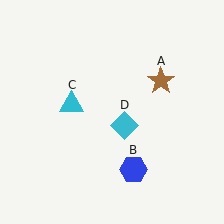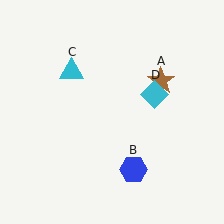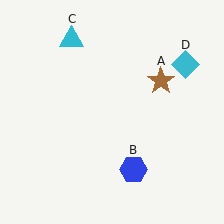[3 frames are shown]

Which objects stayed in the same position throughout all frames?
Brown star (object A) and blue hexagon (object B) remained stationary.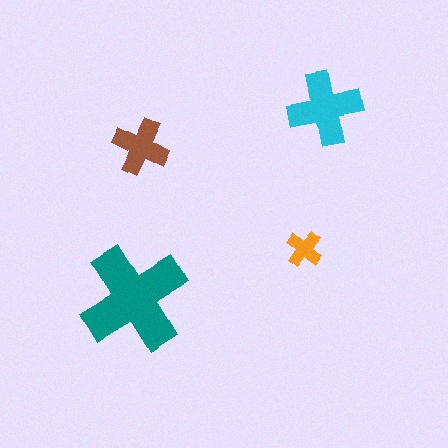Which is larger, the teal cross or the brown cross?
The teal one.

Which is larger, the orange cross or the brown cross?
The brown one.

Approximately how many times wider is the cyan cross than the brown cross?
About 1.5 times wider.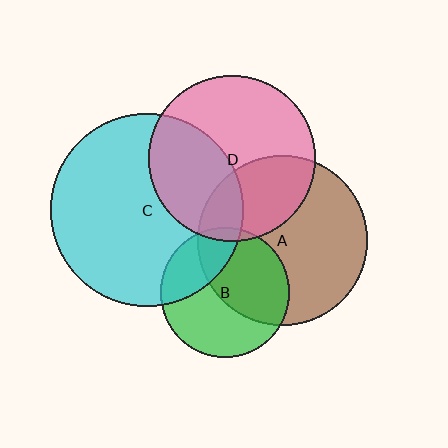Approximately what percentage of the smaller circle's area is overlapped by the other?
Approximately 40%.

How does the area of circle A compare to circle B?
Approximately 1.7 times.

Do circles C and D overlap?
Yes.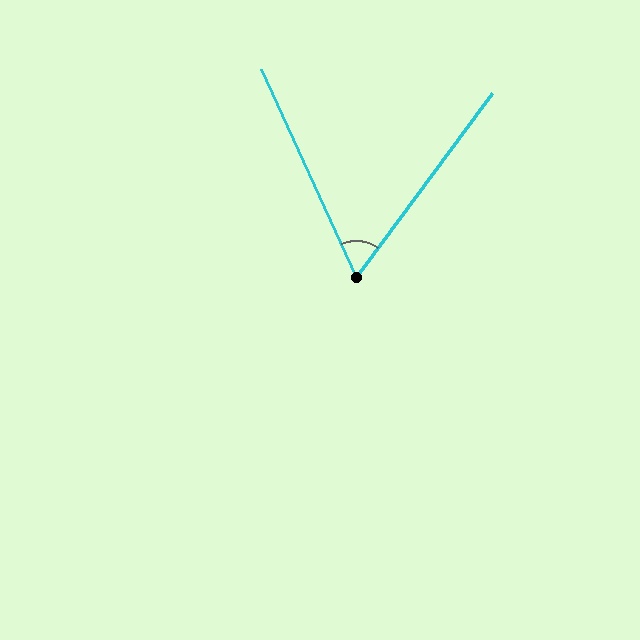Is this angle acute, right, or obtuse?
It is acute.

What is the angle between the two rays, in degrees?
Approximately 61 degrees.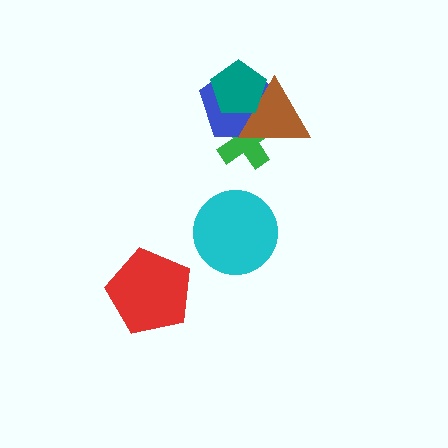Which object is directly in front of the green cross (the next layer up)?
The blue pentagon is directly in front of the green cross.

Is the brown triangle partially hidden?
Yes, it is partially covered by another shape.